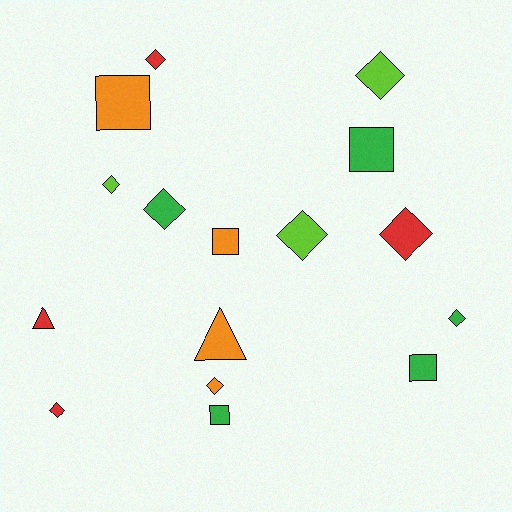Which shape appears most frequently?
Diamond, with 9 objects.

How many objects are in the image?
There are 16 objects.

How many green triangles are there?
There are no green triangles.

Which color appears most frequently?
Green, with 5 objects.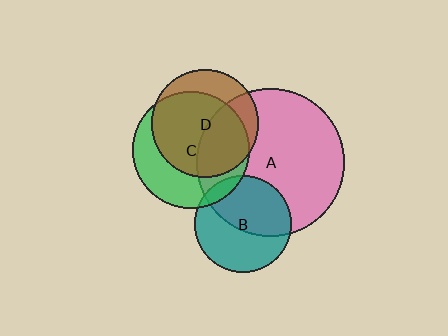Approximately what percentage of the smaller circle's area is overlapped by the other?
Approximately 10%.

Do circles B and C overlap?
Yes.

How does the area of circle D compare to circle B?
Approximately 1.2 times.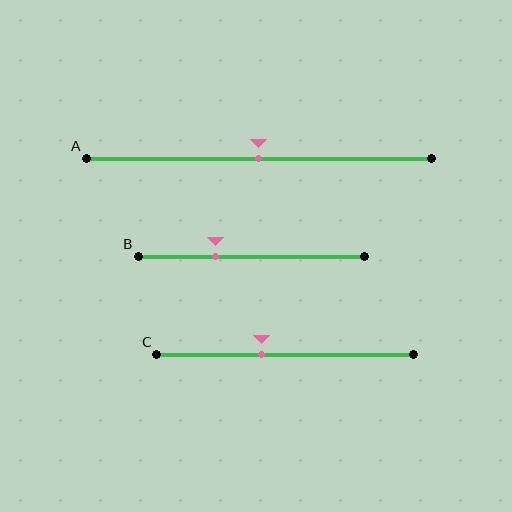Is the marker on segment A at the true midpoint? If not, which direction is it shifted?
Yes, the marker on segment A is at the true midpoint.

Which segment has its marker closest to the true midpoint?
Segment A has its marker closest to the true midpoint.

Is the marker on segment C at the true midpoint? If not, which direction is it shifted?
No, the marker on segment C is shifted to the left by about 9% of the segment length.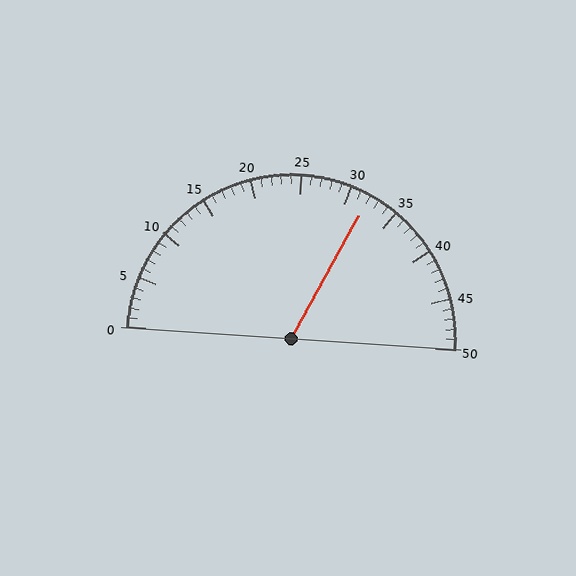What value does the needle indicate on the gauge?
The needle indicates approximately 32.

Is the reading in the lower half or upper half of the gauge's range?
The reading is in the upper half of the range (0 to 50).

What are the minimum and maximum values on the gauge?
The gauge ranges from 0 to 50.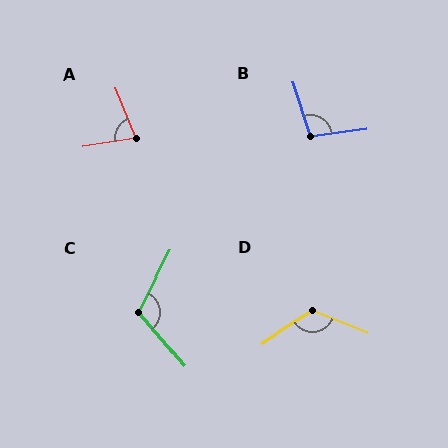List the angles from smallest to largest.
A (77°), B (100°), C (112°), D (125°).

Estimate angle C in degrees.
Approximately 112 degrees.